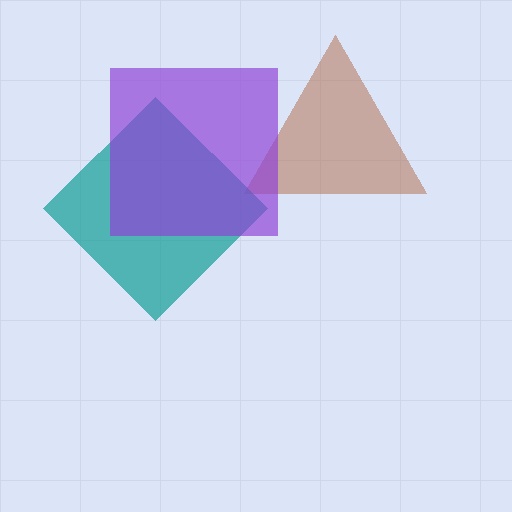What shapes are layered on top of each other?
The layered shapes are: a brown triangle, a teal diamond, a purple square.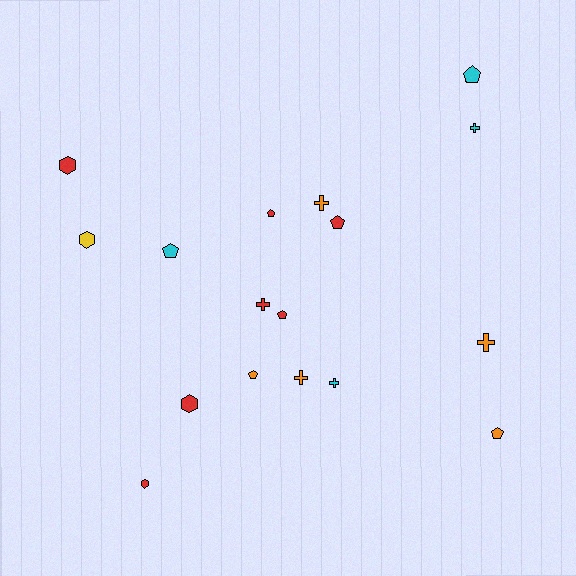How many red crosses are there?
There is 1 red cross.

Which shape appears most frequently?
Pentagon, with 7 objects.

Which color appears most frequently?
Red, with 7 objects.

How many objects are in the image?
There are 17 objects.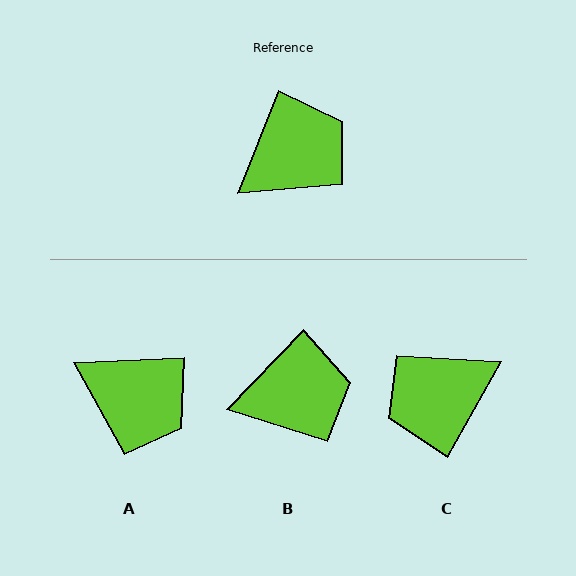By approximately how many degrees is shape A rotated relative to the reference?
Approximately 66 degrees clockwise.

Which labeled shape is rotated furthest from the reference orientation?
C, about 172 degrees away.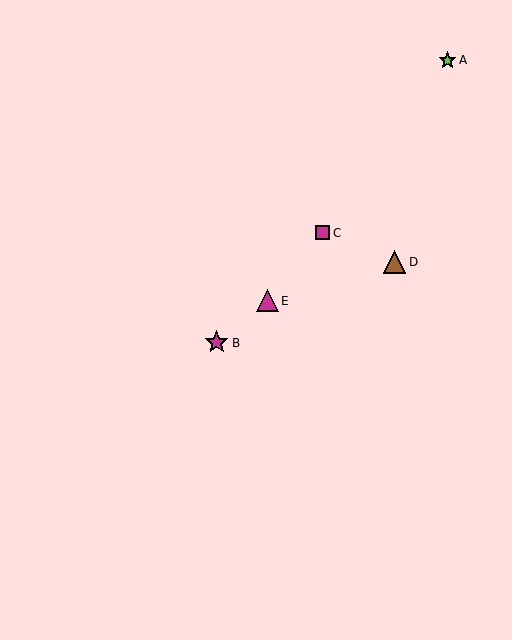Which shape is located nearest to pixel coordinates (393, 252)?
The brown triangle (labeled D) at (395, 262) is nearest to that location.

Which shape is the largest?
The magenta star (labeled B) is the largest.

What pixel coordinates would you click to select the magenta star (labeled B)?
Click at (217, 343) to select the magenta star B.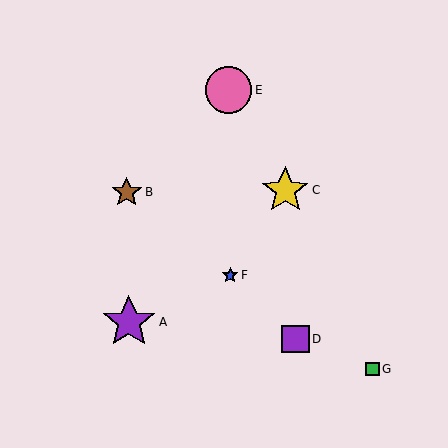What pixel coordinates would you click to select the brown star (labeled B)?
Click at (127, 192) to select the brown star B.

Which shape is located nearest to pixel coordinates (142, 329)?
The purple star (labeled A) at (129, 322) is nearest to that location.